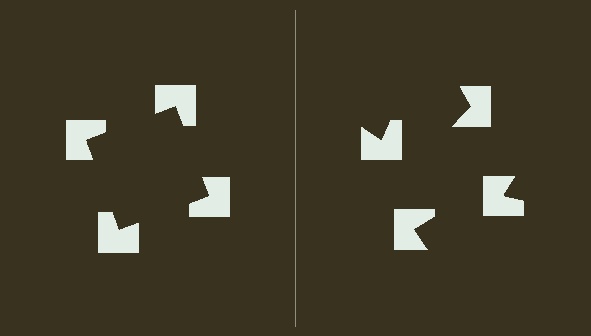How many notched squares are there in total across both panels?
8 — 4 on each side.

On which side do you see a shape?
An illusory square appears on the left side. On the right side the wedge cuts are rotated, so no coherent shape forms.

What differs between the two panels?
The notched squares are positioned identically on both sides; only the wedge orientations differ. On the left they align to a square; on the right they are misaligned.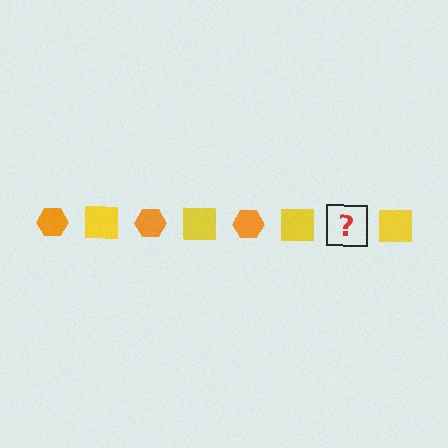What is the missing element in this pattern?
The missing element is an orange hexagon.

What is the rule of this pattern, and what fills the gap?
The rule is that the pattern alternates between orange hexagon and yellow square. The gap should be filled with an orange hexagon.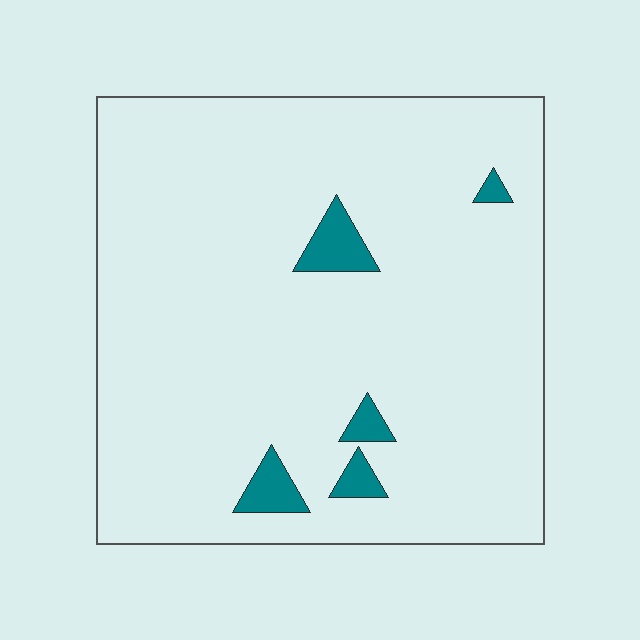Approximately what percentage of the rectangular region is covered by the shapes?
Approximately 5%.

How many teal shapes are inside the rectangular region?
5.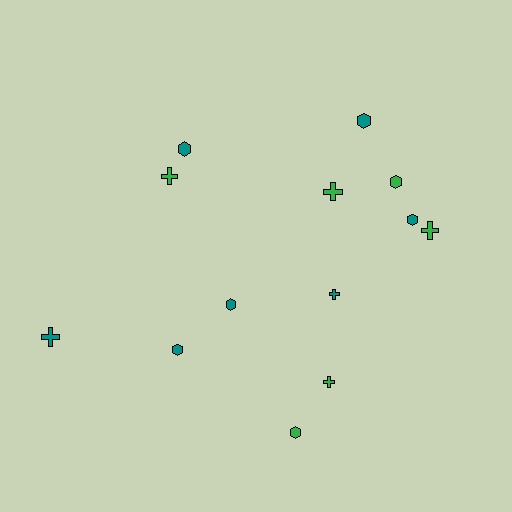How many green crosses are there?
There are 4 green crosses.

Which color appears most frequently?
Teal, with 7 objects.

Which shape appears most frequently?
Hexagon, with 7 objects.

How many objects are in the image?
There are 13 objects.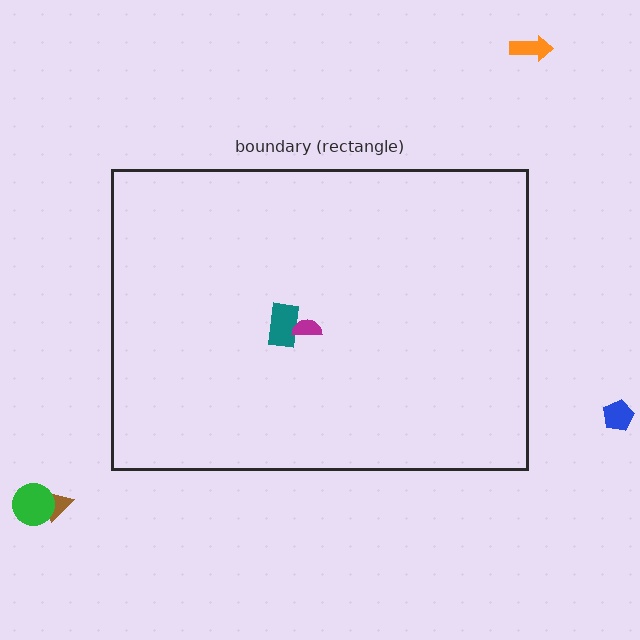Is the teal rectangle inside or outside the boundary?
Inside.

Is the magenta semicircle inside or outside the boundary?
Inside.